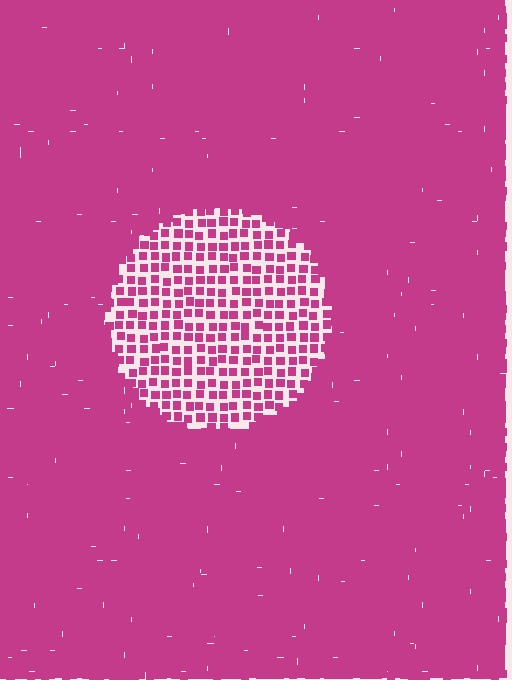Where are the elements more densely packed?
The elements are more densely packed outside the circle boundary.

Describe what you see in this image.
The image contains small magenta elements arranged at two different densities. A circle-shaped region is visible where the elements are less densely packed than the surrounding area.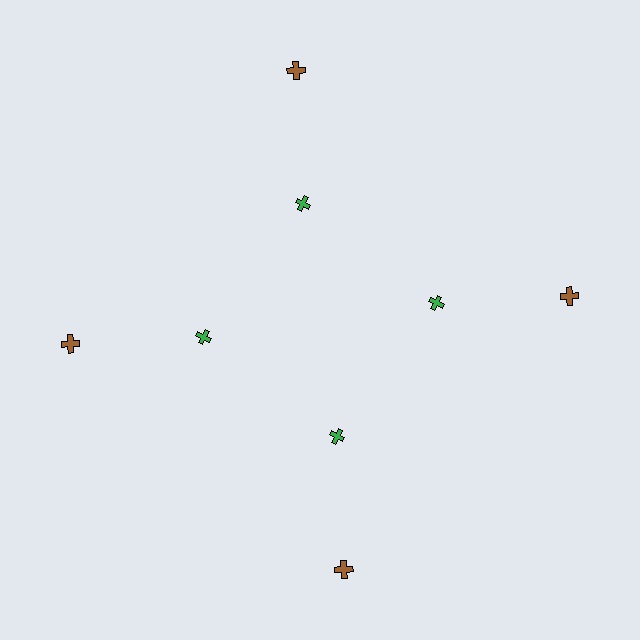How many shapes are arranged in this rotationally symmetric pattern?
There are 8 shapes, arranged in 4 groups of 2.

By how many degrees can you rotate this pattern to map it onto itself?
The pattern maps onto itself every 90 degrees of rotation.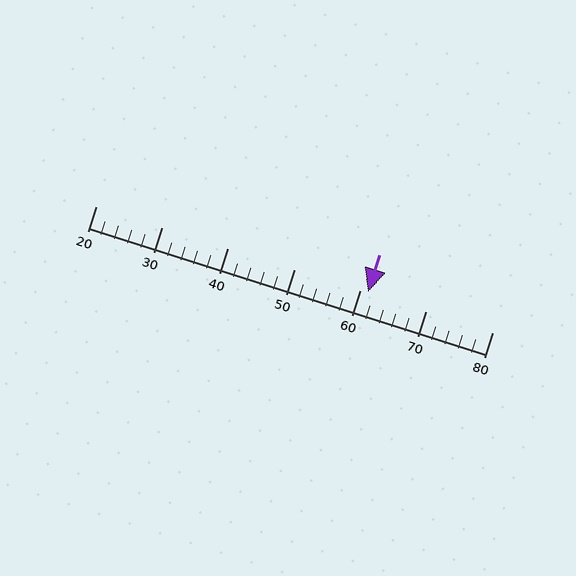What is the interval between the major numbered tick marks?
The major tick marks are spaced 10 units apart.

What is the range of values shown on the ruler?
The ruler shows values from 20 to 80.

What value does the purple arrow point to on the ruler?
The purple arrow points to approximately 61.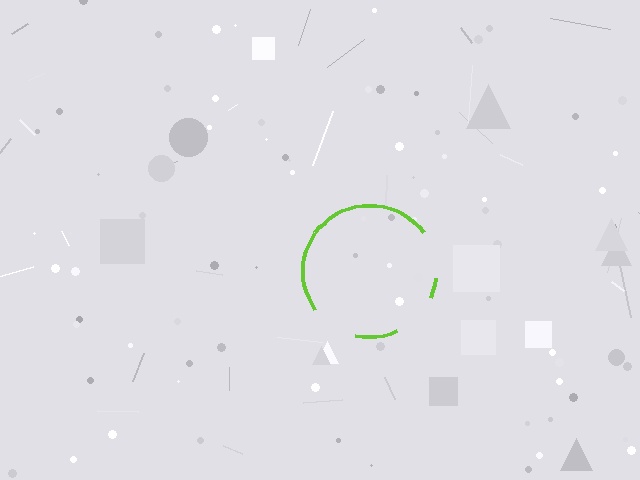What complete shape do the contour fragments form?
The contour fragments form a circle.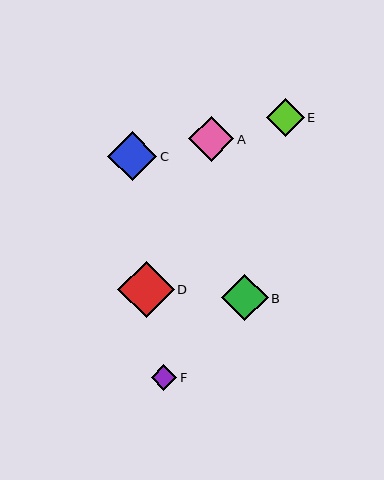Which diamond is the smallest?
Diamond F is the smallest with a size of approximately 26 pixels.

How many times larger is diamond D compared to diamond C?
Diamond D is approximately 1.1 times the size of diamond C.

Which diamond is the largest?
Diamond D is the largest with a size of approximately 56 pixels.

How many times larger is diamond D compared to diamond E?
Diamond D is approximately 1.5 times the size of diamond E.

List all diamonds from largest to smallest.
From largest to smallest: D, C, B, A, E, F.